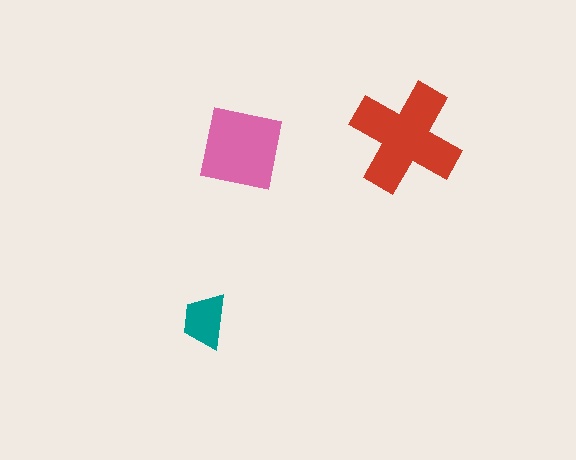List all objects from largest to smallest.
The red cross, the pink square, the teal trapezoid.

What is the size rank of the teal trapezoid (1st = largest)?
3rd.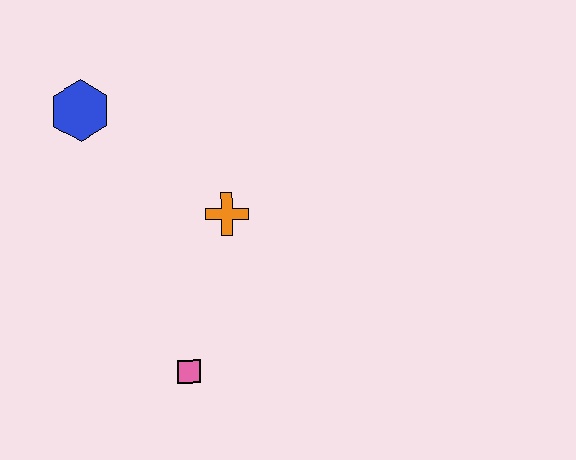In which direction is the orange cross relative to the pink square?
The orange cross is above the pink square.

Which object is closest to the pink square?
The orange cross is closest to the pink square.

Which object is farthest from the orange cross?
The blue hexagon is farthest from the orange cross.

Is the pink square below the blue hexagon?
Yes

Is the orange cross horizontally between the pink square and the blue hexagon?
No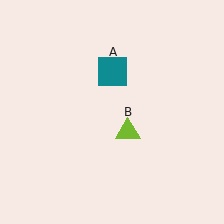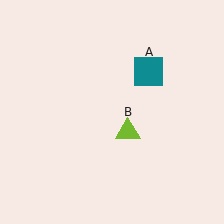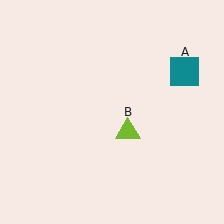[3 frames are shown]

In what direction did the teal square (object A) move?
The teal square (object A) moved right.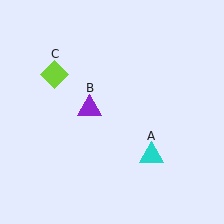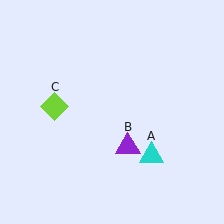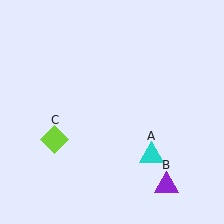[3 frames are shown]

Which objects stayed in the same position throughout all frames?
Cyan triangle (object A) remained stationary.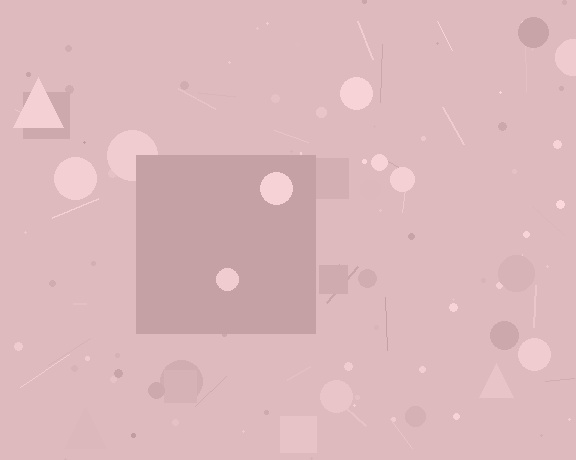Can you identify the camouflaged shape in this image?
The camouflaged shape is a square.